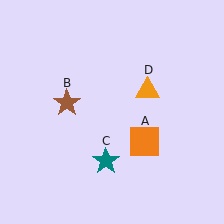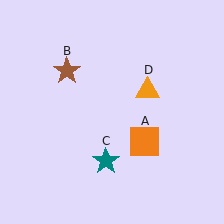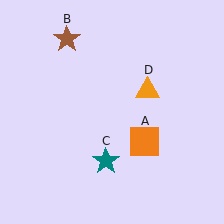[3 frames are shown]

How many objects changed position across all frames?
1 object changed position: brown star (object B).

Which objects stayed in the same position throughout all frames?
Orange square (object A) and teal star (object C) and orange triangle (object D) remained stationary.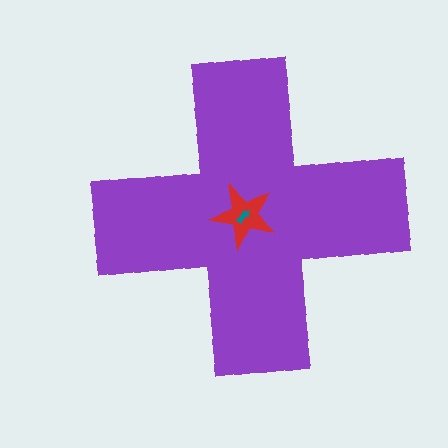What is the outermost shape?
The purple cross.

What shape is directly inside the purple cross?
The red star.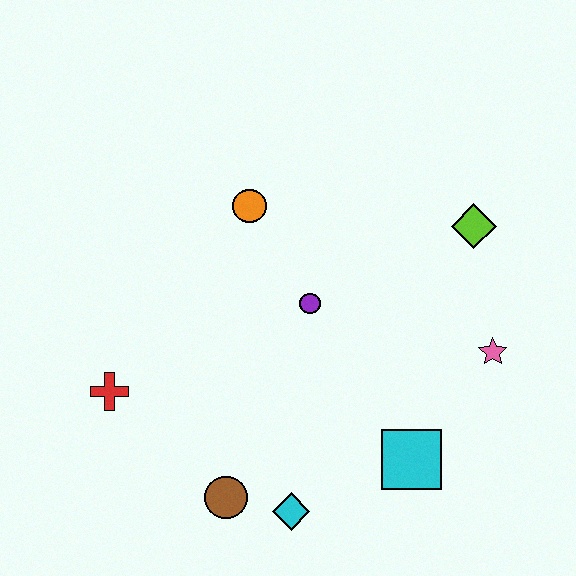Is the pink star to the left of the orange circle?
No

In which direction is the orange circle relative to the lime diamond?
The orange circle is to the left of the lime diamond.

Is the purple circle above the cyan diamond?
Yes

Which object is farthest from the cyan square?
The red cross is farthest from the cyan square.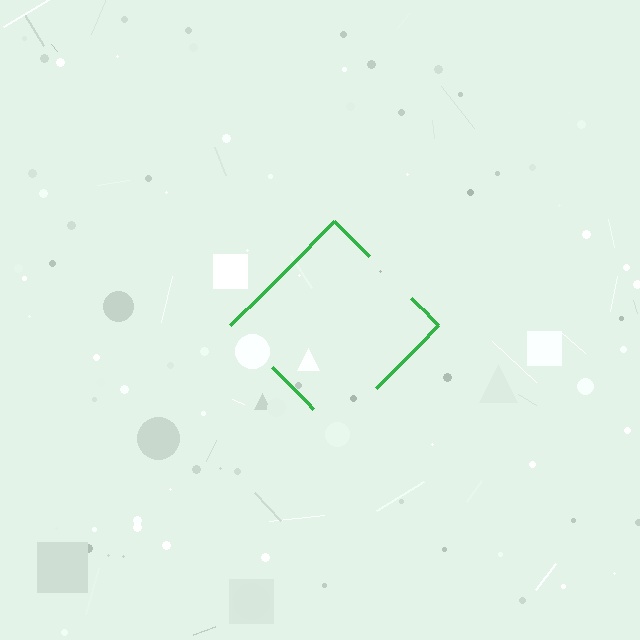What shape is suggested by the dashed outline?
The dashed outline suggests a diamond.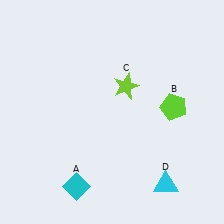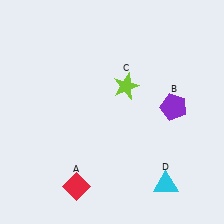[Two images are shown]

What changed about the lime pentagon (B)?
In Image 1, B is lime. In Image 2, it changed to purple.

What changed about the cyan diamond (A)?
In Image 1, A is cyan. In Image 2, it changed to red.